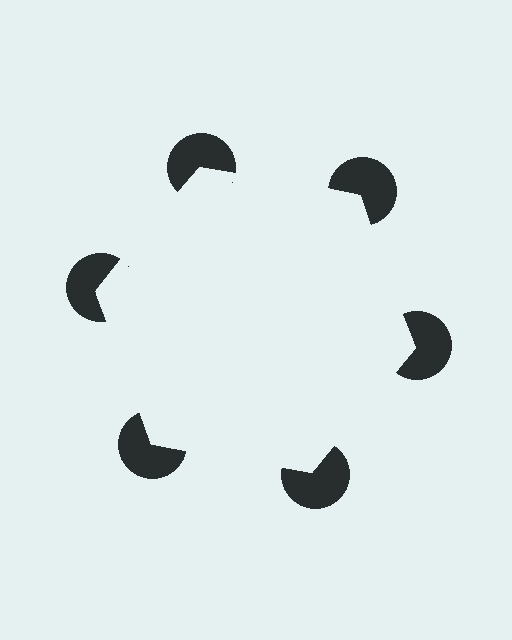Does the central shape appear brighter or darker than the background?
It typically appears slightly brighter than the background, even though no actual brightness change is drawn.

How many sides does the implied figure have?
6 sides.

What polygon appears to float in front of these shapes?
An illusory hexagon — its edges are inferred from the aligned wedge cuts in the pac-man discs, not physically drawn.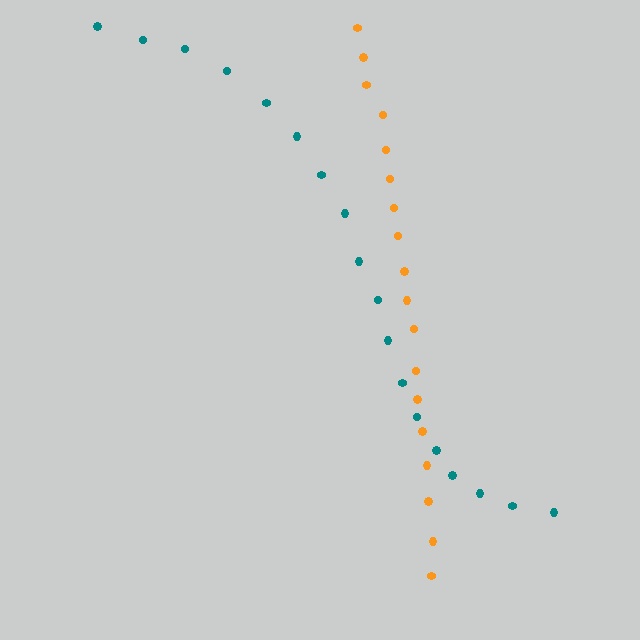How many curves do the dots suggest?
There are 2 distinct paths.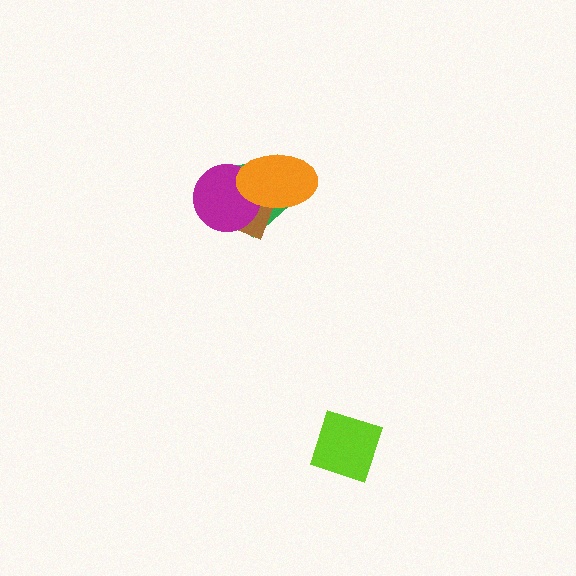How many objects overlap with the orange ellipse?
3 objects overlap with the orange ellipse.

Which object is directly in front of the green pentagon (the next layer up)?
The brown rectangle is directly in front of the green pentagon.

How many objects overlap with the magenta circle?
3 objects overlap with the magenta circle.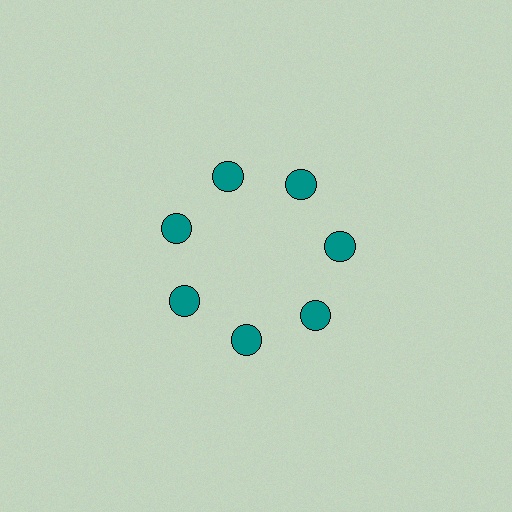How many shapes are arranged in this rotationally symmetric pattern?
There are 7 shapes, arranged in 7 groups of 1.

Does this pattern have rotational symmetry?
Yes, this pattern has 7-fold rotational symmetry. It looks the same after rotating 51 degrees around the center.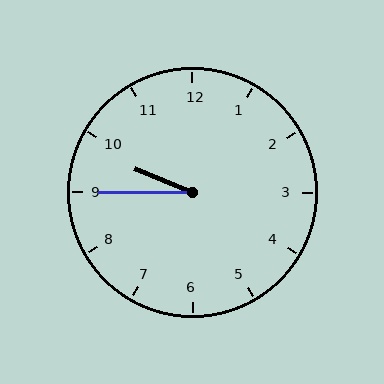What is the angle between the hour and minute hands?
Approximately 22 degrees.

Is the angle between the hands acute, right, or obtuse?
It is acute.